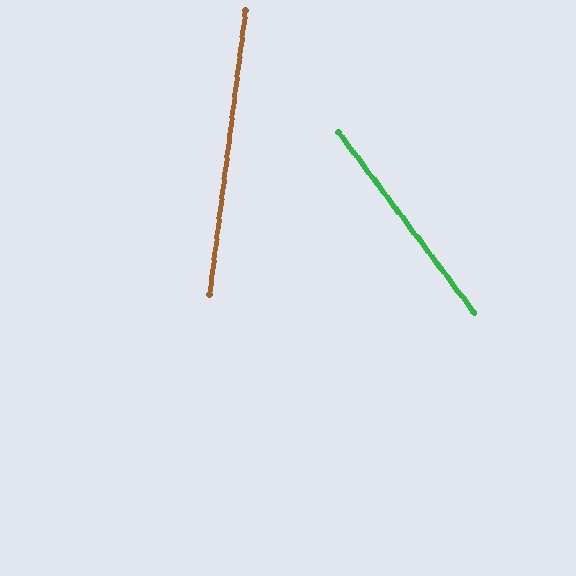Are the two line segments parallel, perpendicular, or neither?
Neither parallel nor perpendicular — they differ by about 44°.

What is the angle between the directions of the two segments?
Approximately 44 degrees.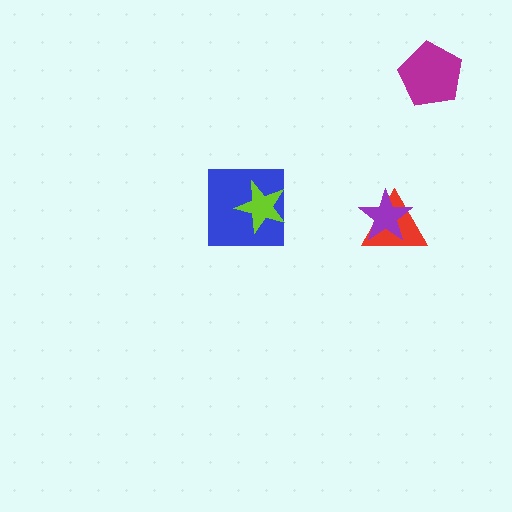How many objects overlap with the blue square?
1 object overlaps with the blue square.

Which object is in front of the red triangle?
The purple star is in front of the red triangle.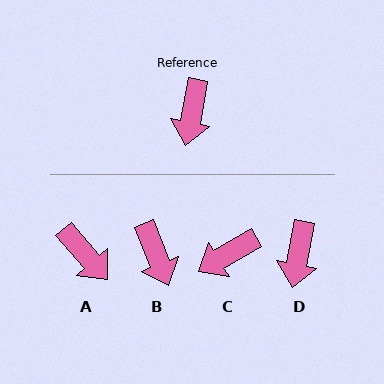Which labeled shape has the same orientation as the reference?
D.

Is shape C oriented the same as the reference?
No, it is off by about 49 degrees.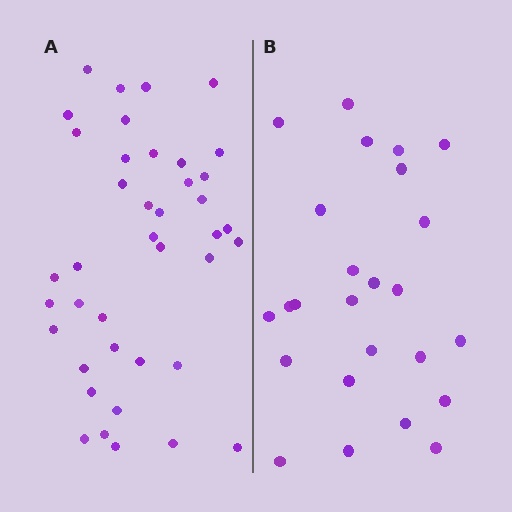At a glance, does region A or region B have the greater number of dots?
Region A (the left region) has more dots.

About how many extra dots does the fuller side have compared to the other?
Region A has approximately 15 more dots than region B.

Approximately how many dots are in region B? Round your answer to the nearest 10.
About 20 dots. (The exact count is 25, which rounds to 20.)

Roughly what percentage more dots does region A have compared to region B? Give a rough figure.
About 60% more.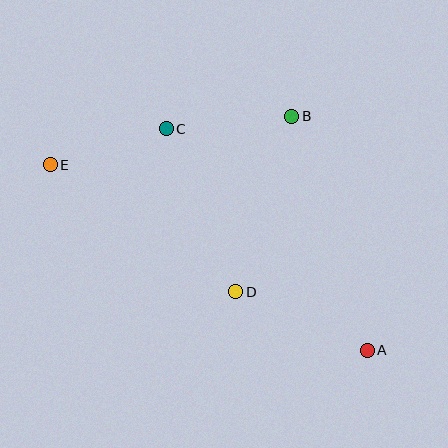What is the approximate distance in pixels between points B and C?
The distance between B and C is approximately 126 pixels.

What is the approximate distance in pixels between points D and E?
The distance between D and E is approximately 225 pixels.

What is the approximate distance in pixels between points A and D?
The distance between A and D is approximately 144 pixels.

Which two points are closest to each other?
Points C and E are closest to each other.